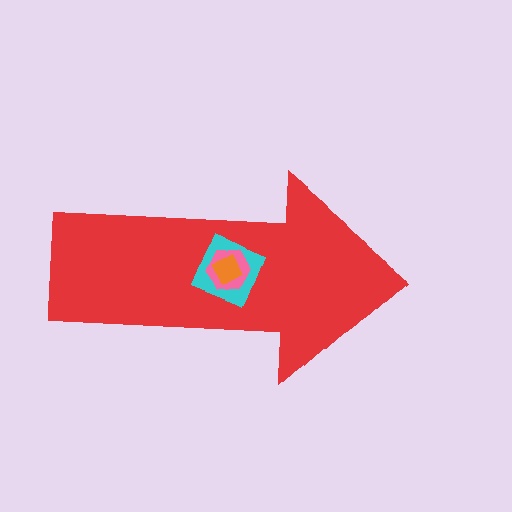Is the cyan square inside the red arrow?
Yes.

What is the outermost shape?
The red arrow.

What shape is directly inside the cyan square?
The pink hexagon.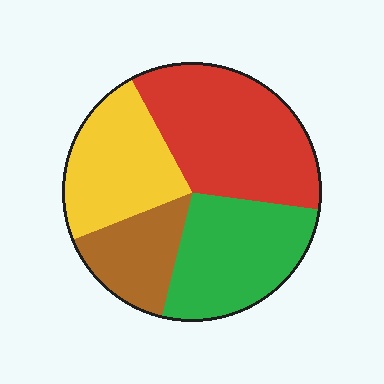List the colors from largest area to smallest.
From largest to smallest: red, green, yellow, brown.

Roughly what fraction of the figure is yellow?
Yellow takes up less than a quarter of the figure.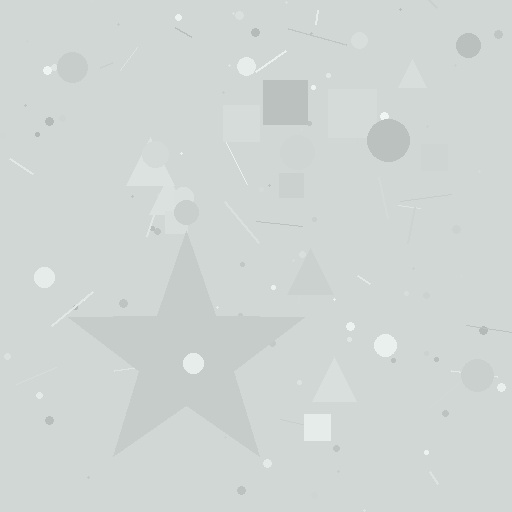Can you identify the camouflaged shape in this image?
The camouflaged shape is a star.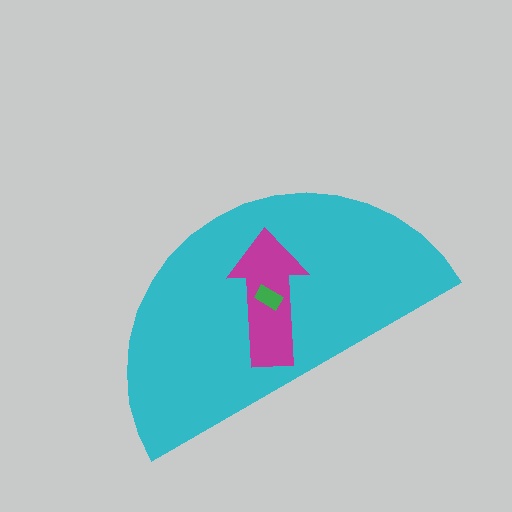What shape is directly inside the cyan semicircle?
The magenta arrow.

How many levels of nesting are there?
3.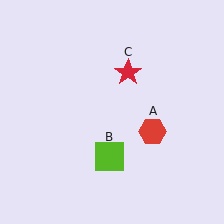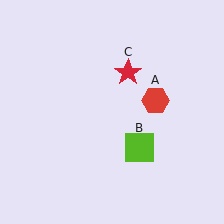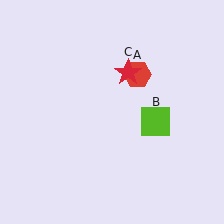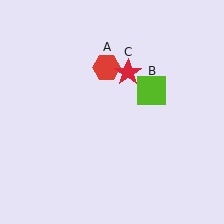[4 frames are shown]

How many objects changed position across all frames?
2 objects changed position: red hexagon (object A), lime square (object B).